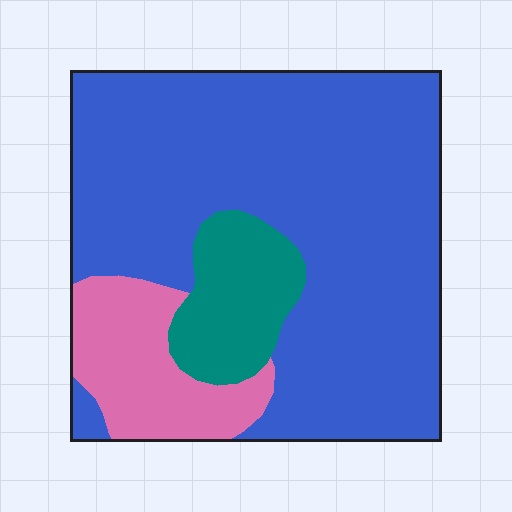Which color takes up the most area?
Blue, at roughly 75%.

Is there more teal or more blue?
Blue.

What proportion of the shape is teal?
Teal takes up about one eighth (1/8) of the shape.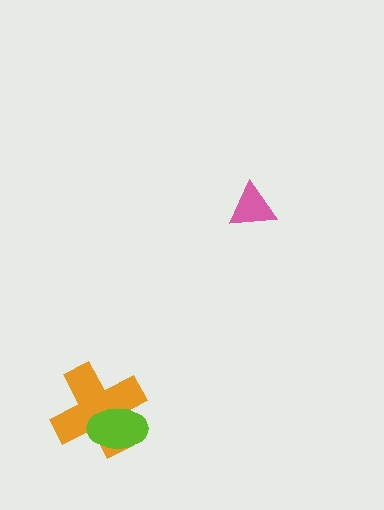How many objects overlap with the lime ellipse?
1 object overlaps with the lime ellipse.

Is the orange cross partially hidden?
Yes, it is partially covered by another shape.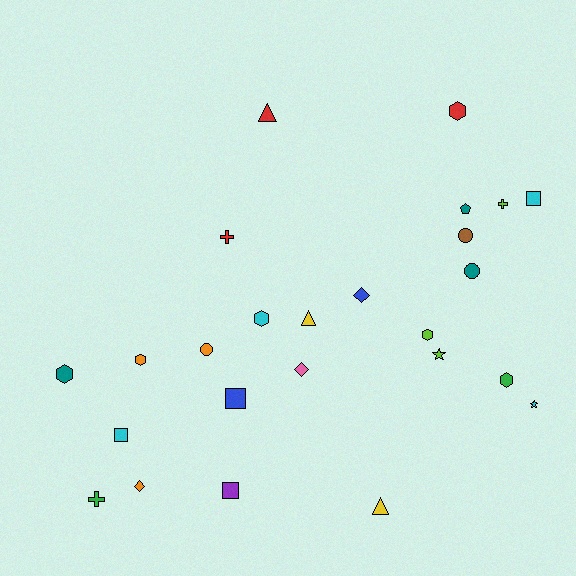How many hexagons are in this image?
There are 6 hexagons.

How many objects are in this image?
There are 25 objects.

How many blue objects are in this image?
There are 2 blue objects.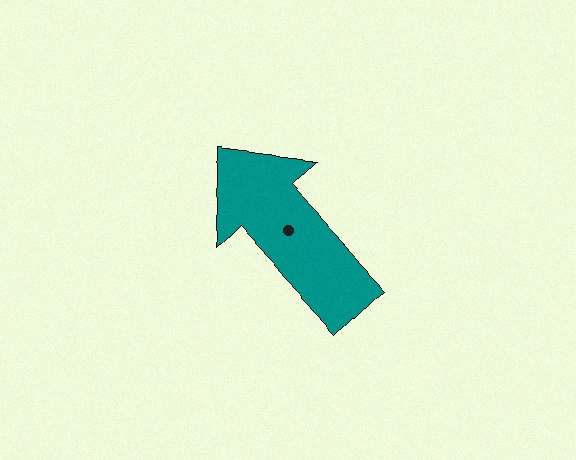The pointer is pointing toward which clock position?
Roughly 11 o'clock.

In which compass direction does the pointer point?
Northwest.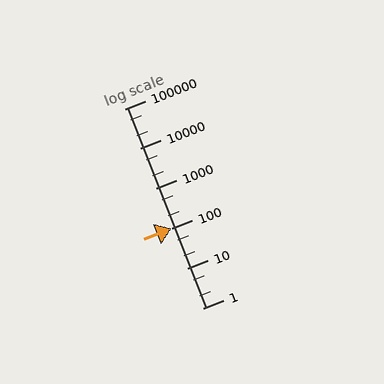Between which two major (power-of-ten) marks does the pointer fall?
The pointer is between 100 and 1000.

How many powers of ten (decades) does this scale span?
The scale spans 5 decades, from 1 to 100000.